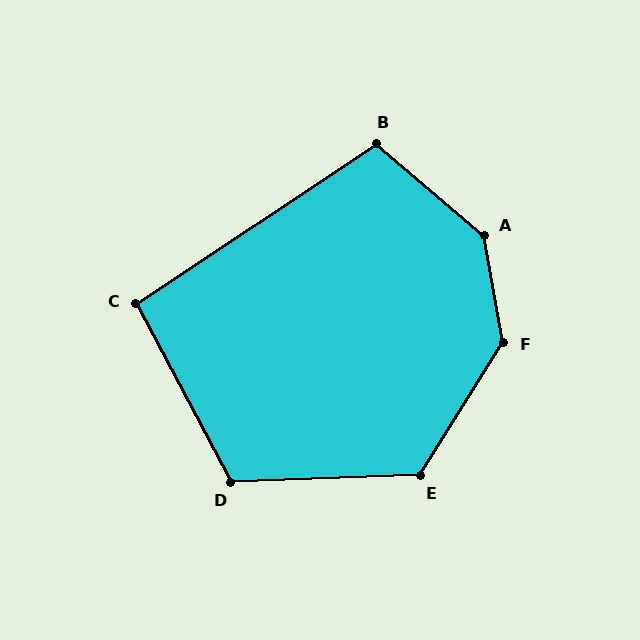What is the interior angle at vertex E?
Approximately 124 degrees (obtuse).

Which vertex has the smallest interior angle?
C, at approximately 96 degrees.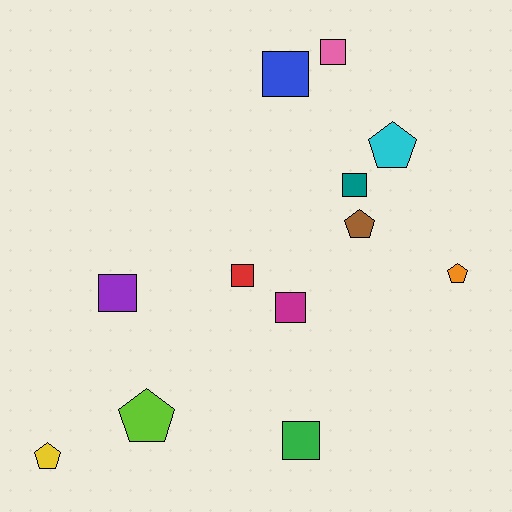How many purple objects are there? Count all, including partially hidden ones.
There is 1 purple object.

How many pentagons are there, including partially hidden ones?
There are 5 pentagons.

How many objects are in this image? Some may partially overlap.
There are 12 objects.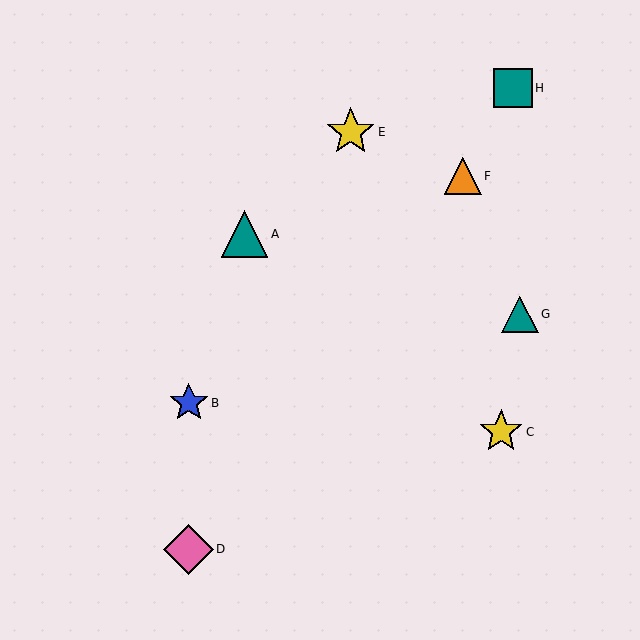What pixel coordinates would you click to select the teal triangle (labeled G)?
Click at (520, 314) to select the teal triangle G.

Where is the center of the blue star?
The center of the blue star is at (189, 403).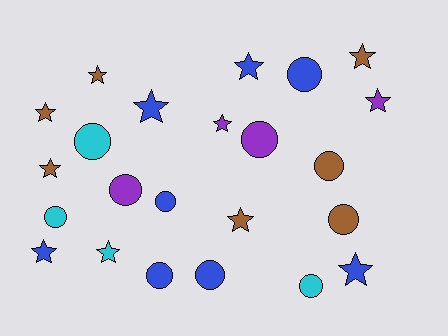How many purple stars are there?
There are 2 purple stars.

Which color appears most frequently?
Blue, with 8 objects.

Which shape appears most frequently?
Star, with 12 objects.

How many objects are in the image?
There are 23 objects.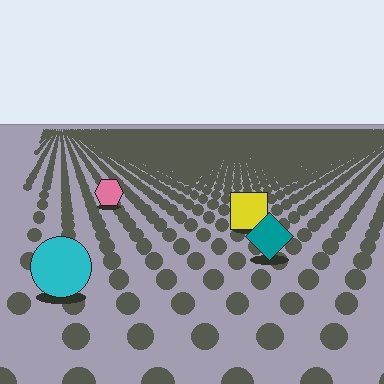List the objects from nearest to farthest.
From nearest to farthest: the cyan circle, the teal diamond, the yellow square, the pink hexagon.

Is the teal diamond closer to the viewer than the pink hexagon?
Yes. The teal diamond is closer — you can tell from the texture gradient: the ground texture is coarser near it.